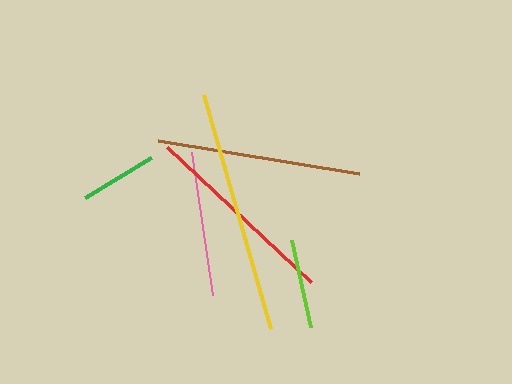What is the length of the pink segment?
The pink segment is approximately 145 pixels long.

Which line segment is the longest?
The yellow line is the longest at approximately 243 pixels.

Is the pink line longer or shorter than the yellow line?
The yellow line is longer than the pink line.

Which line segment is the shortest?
The green line is the shortest at approximately 78 pixels.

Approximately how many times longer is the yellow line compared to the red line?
The yellow line is approximately 1.2 times the length of the red line.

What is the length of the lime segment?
The lime segment is approximately 89 pixels long.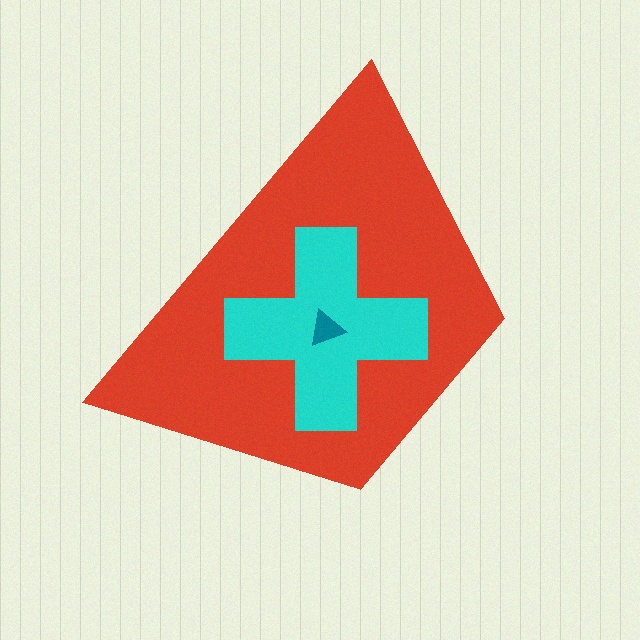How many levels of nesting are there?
3.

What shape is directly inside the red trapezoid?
The cyan cross.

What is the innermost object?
The teal triangle.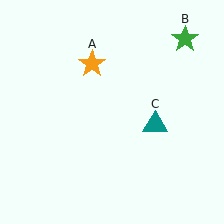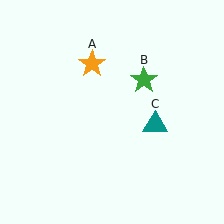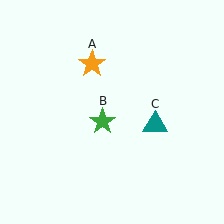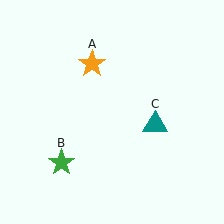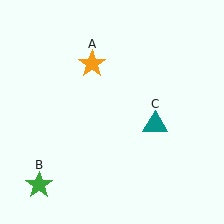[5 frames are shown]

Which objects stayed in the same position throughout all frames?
Orange star (object A) and teal triangle (object C) remained stationary.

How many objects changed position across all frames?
1 object changed position: green star (object B).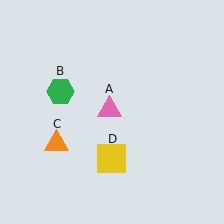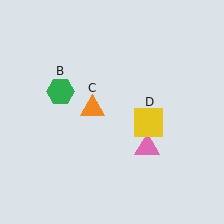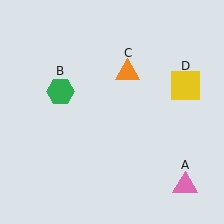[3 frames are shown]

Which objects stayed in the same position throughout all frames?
Green hexagon (object B) remained stationary.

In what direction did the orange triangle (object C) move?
The orange triangle (object C) moved up and to the right.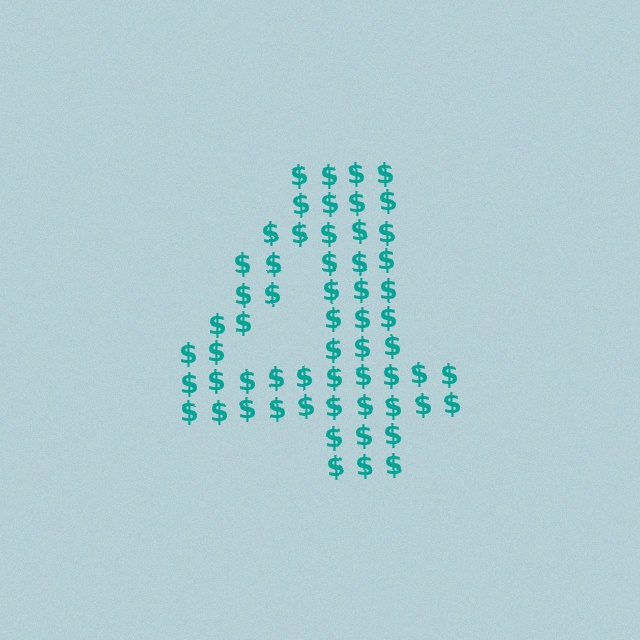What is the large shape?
The large shape is the digit 4.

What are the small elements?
The small elements are dollar signs.